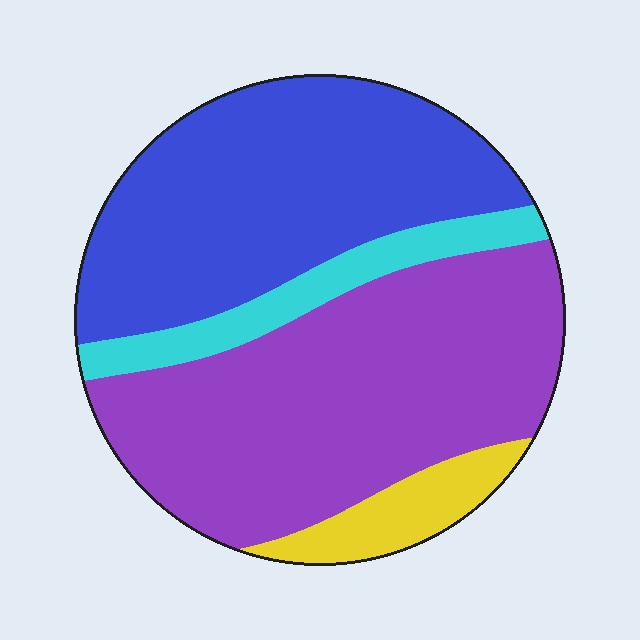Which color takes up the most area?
Purple, at roughly 45%.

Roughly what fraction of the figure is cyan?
Cyan takes up less than a sixth of the figure.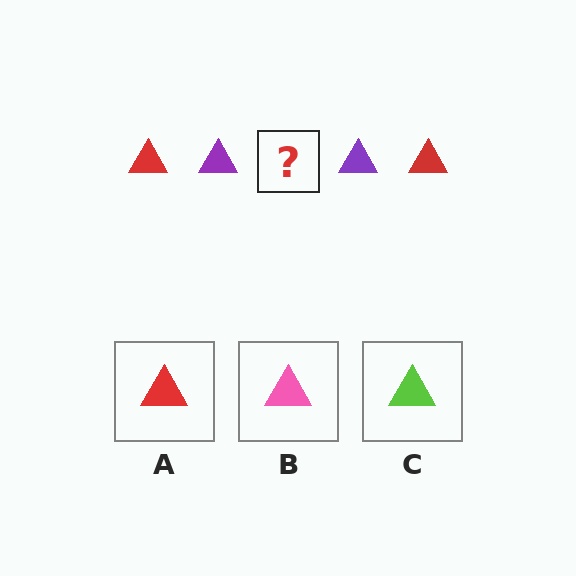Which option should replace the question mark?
Option A.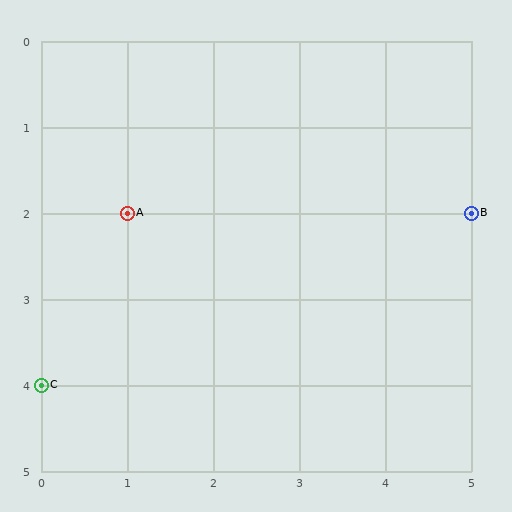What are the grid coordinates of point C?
Point C is at grid coordinates (0, 4).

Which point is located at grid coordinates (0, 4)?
Point C is at (0, 4).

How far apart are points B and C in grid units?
Points B and C are 5 columns and 2 rows apart (about 5.4 grid units diagonally).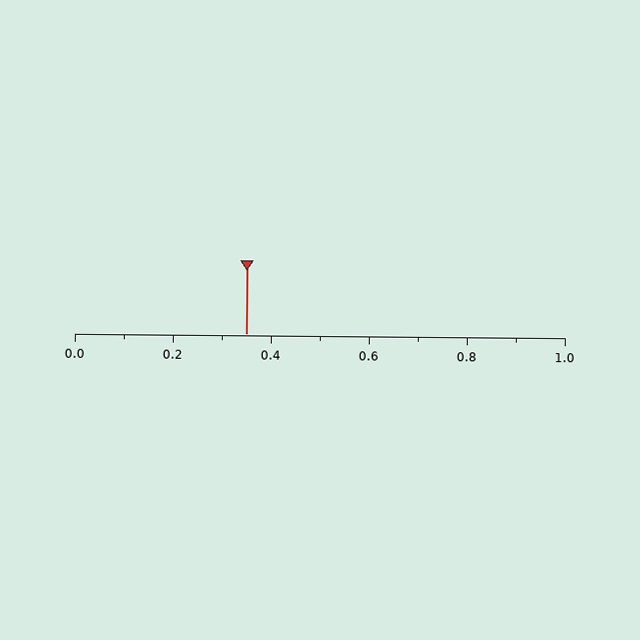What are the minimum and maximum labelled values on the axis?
The axis runs from 0.0 to 1.0.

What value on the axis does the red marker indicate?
The marker indicates approximately 0.35.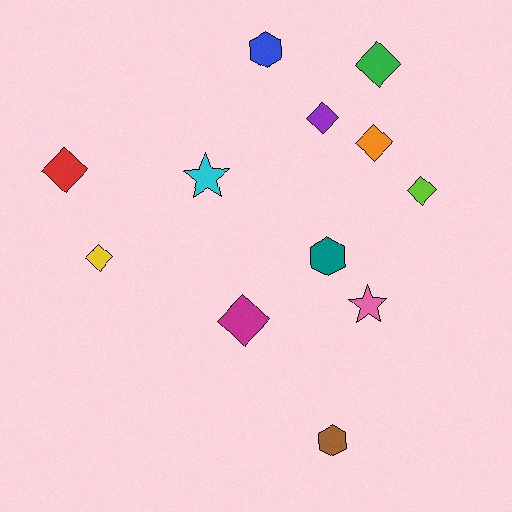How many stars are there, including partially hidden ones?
There are 2 stars.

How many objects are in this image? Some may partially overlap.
There are 12 objects.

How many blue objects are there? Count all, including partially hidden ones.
There is 1 blue object.